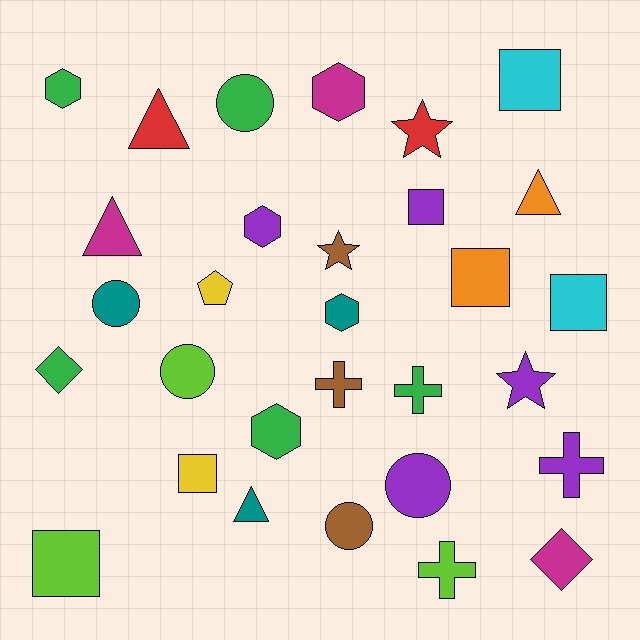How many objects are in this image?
There are 30 objects.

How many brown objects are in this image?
There are 3 brown objects.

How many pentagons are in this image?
There is 1 pentagon.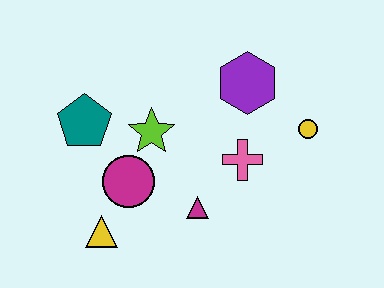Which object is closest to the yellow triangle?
The magenta circle is closest to the yellow triangle.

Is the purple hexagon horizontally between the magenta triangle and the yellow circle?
Yes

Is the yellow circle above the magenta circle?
Yes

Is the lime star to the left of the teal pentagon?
No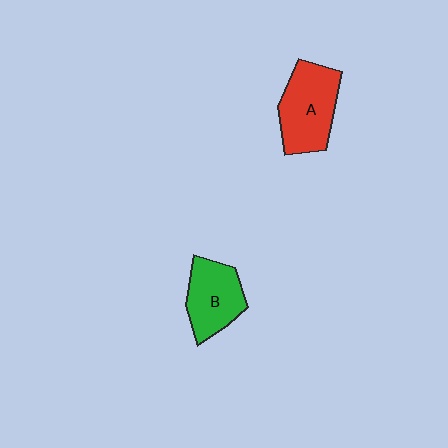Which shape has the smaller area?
Shape B (green).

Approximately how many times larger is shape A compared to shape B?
Approximately 1.2 times.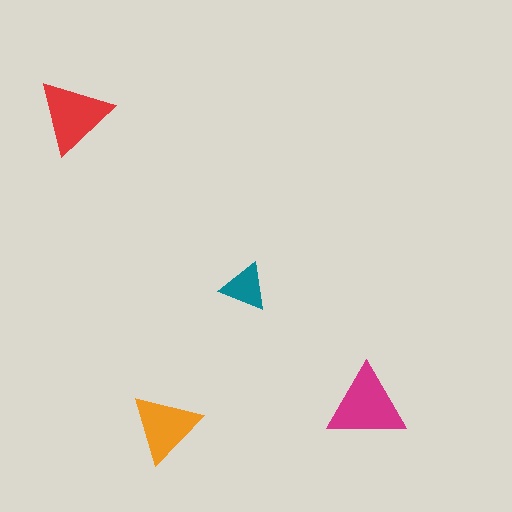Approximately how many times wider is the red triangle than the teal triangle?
About 1.5 times wider.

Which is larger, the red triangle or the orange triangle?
The red one.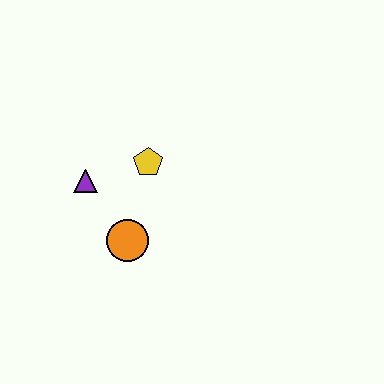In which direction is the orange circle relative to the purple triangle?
The orange circle is below the purple triangle.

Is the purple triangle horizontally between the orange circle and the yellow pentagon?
No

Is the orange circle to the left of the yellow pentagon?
Yes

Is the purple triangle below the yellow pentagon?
Yes